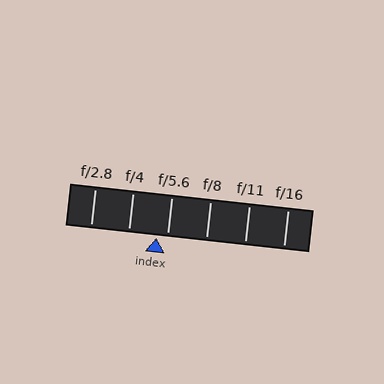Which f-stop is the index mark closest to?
The index mark is closest to f/5.6.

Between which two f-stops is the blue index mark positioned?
The index mark is between f/4 and f/5.6.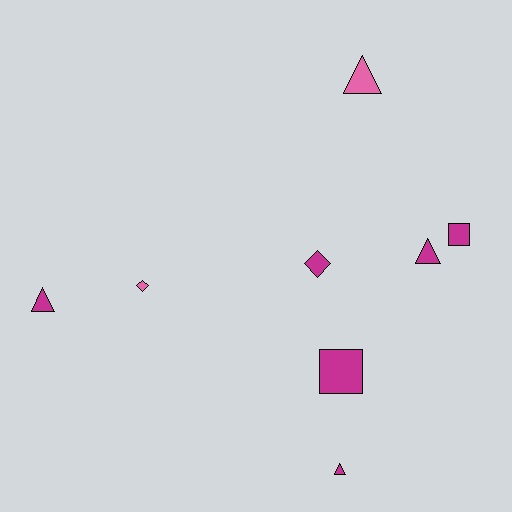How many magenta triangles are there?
There are 3 magenta triangles.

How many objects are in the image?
There are 8 objects.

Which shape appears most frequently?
Triangle, with 4 objects.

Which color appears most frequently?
Magenta, with 6 objects.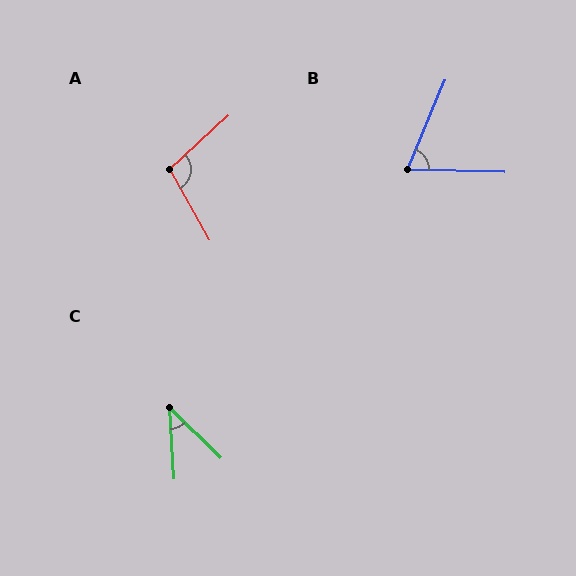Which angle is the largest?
A, at approximately 103 degrees.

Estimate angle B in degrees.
Approximately 69 degrees.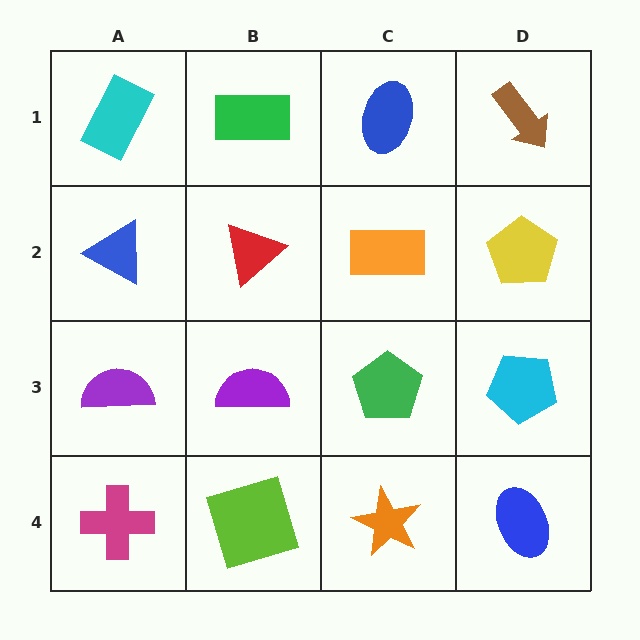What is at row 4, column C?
An orange star.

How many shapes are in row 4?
4 shapes.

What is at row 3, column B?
A purple semicircle.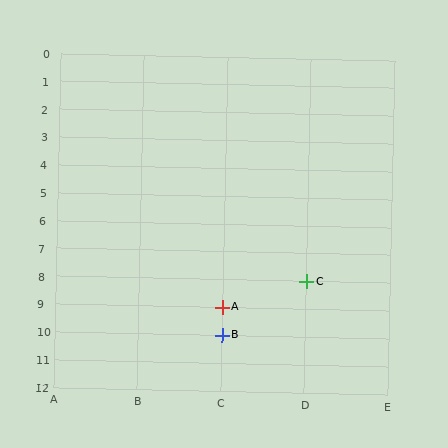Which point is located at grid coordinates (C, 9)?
Point A is at (C, 9).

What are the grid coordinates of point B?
Point B is at grid coordinates (C, 10).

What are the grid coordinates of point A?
Point A is at grid coordinates (C, 9).